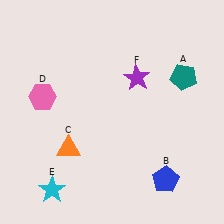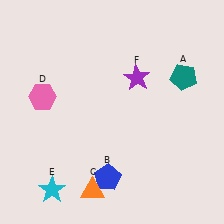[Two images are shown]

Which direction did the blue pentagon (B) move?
The blue pentagon (B) moved left.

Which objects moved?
The objects that moved are: the blue pentagon (B), the orange triangle (C).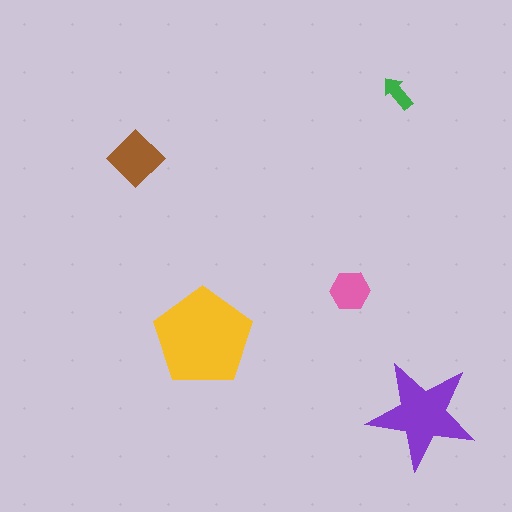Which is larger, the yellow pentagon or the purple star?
The yellow pentagon.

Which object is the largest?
The yellow pentagon.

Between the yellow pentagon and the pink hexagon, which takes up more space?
The yellow pentagon.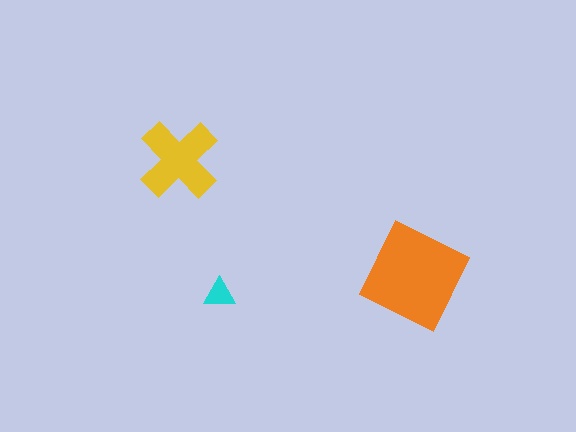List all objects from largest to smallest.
The orange square, the yellow cross, the cyan triangle.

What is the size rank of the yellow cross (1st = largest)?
2nd.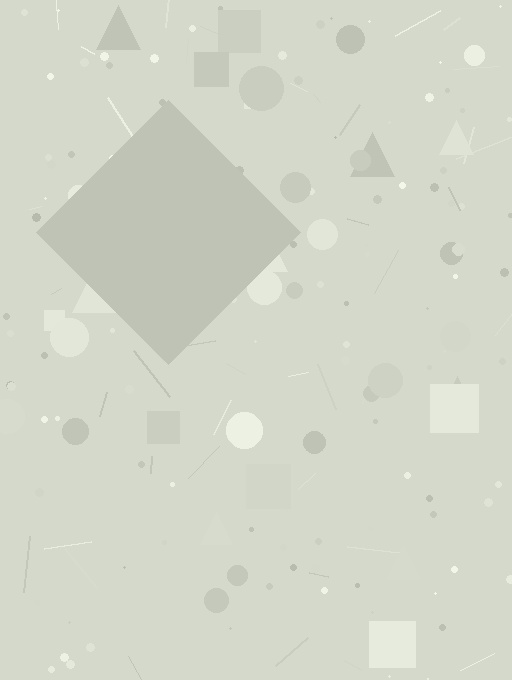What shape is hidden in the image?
A diamond is hidden in the image.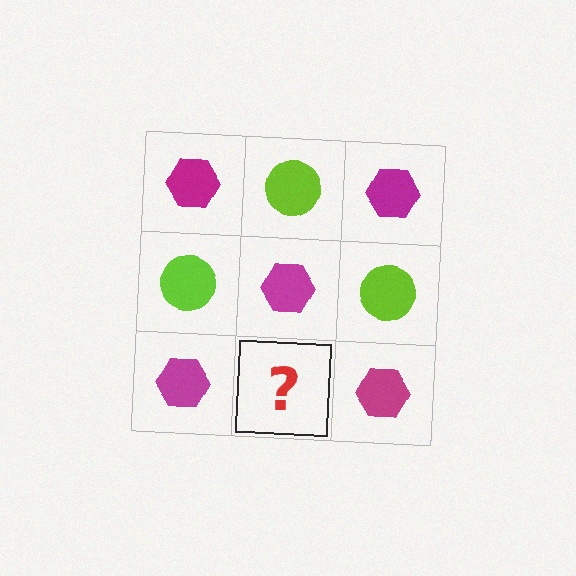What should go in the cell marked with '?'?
The missing cell should contain a lime circle.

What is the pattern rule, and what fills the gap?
The rule is that it alternates magenta hexagon and lime circle in a checkerboard pattern. The gap should be filled with a lime circle.